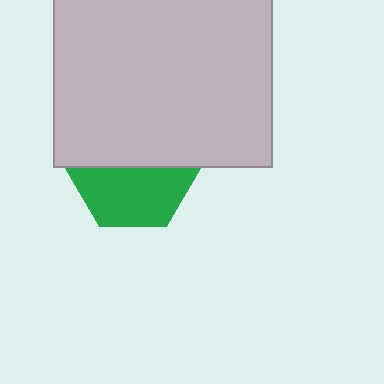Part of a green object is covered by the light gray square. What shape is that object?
It is a hexagon.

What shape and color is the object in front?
The object in front is a light gray square.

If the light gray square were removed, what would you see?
You would see the complete green hexagon.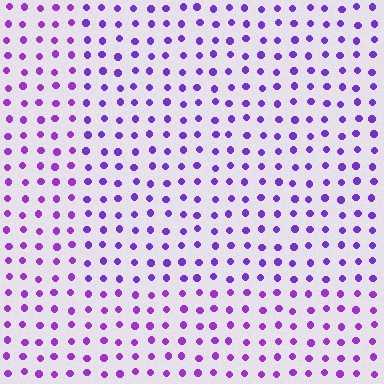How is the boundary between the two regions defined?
The boundary is defined purely by a slight shift in hue (about 17 degrees). Spacing, size, and orientation are identical on both sides.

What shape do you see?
I see a rectangle.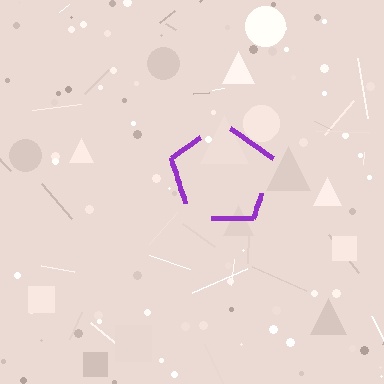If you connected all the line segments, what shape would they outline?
They would outline a pentagon.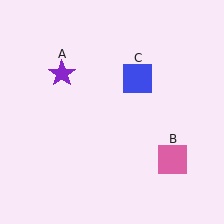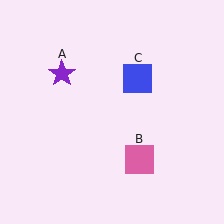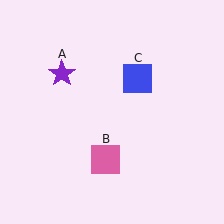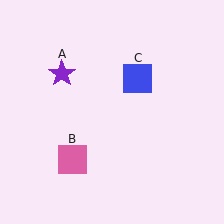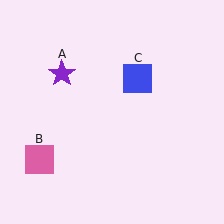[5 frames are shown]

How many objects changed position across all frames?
1 object changed position: pink square (object B).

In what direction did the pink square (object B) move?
The pink square (object B) moved left.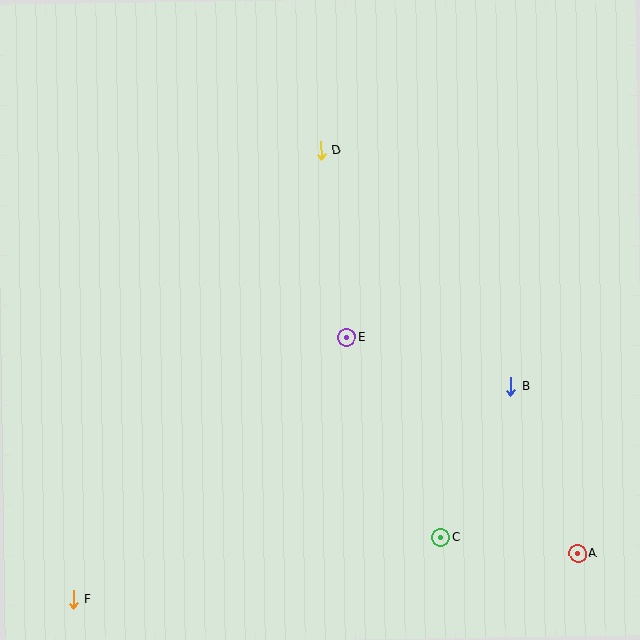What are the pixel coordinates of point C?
Point C is at (441, 538).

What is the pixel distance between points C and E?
The distance between C and E is 221 pixels.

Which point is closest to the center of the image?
Point E at (347, 337) is closest to the center.